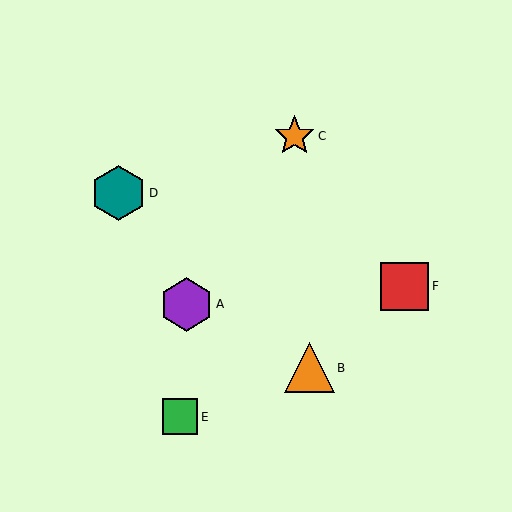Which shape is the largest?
The teal hexagon (labeled D) is the largest.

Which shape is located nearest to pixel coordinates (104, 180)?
The teal hexagon (labeled D) at (119, 193) is nearest to that location.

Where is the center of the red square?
The center of the red square is at (405, 286).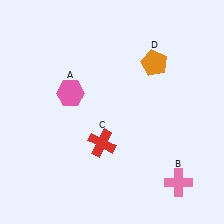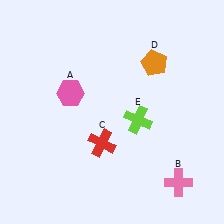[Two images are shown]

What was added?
A lime cross (E) was added in Image 2.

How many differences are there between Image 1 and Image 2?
There is 1 difference between the two images.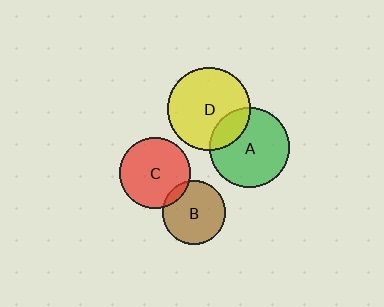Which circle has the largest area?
Circle D (yellow).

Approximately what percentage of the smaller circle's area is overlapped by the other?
Approximately 20%.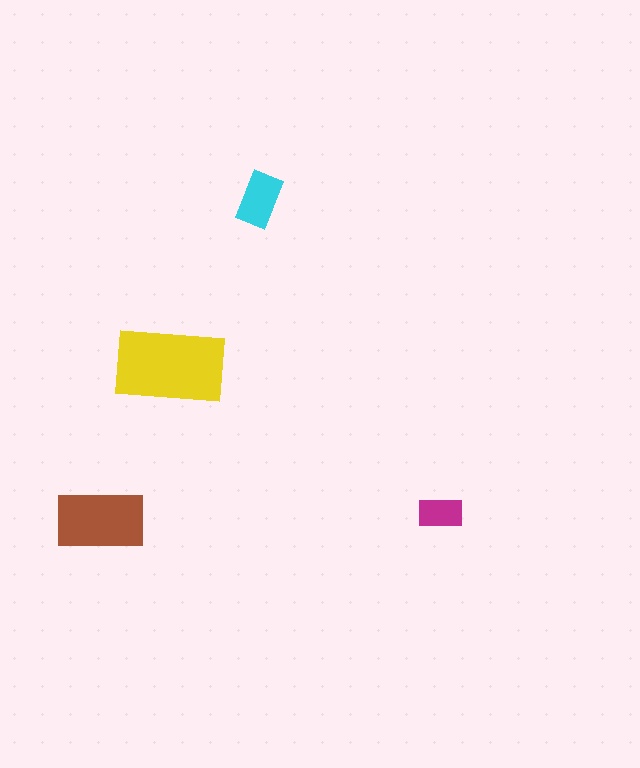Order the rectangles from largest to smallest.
the yellow one, the brown one, the cyan one, the magenta one.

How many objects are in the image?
There are 4 objects in the image.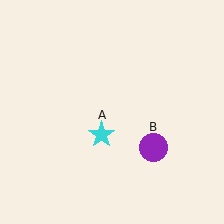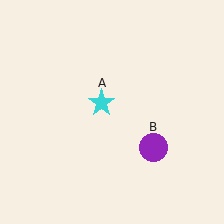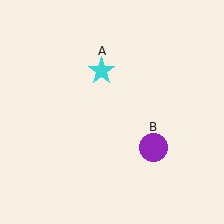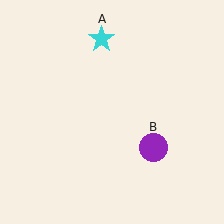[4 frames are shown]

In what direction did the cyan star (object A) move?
The cyan star (object A) moved up.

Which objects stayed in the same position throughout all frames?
Purple circle (object B) remained stationary.